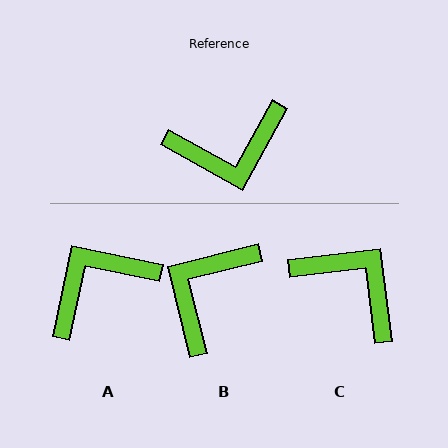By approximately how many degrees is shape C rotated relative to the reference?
Approximately 126 degrees counter-clockwise.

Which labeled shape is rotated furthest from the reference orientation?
A, about 163 degrees away.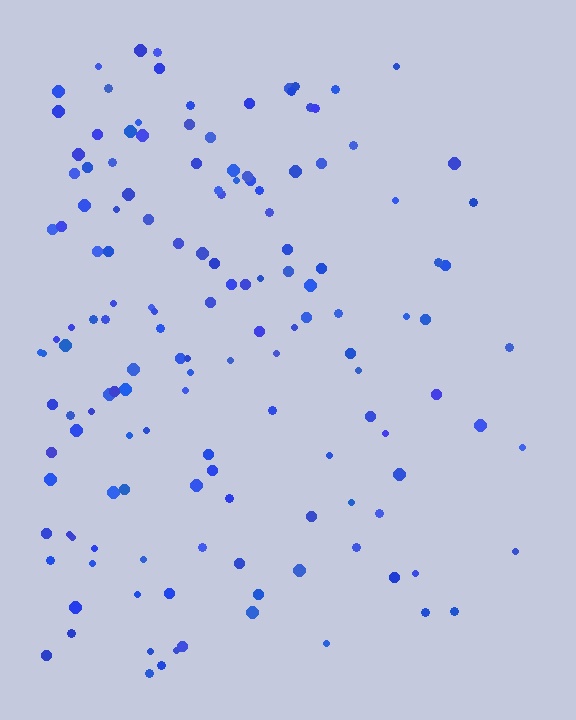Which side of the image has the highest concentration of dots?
The left.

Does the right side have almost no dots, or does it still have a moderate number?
Still a moderate number, just noticeably fewer than the left.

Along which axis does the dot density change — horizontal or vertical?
Horizontal.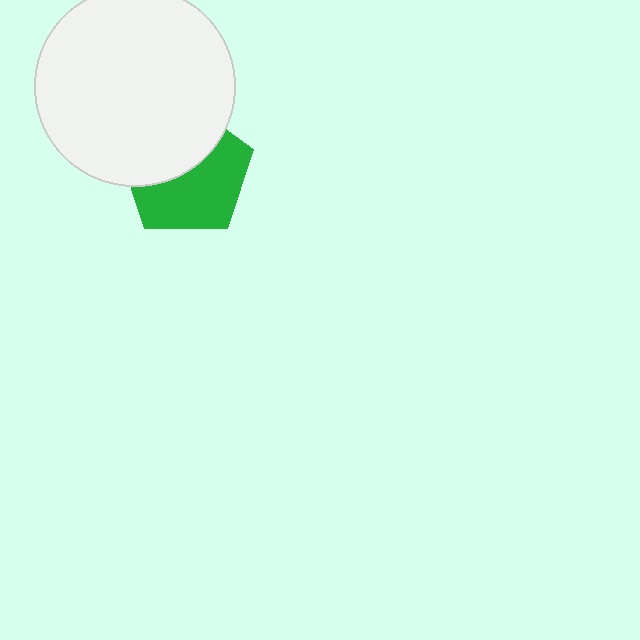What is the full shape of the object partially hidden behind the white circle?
The partially hidden object is a green pentagon.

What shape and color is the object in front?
The object in front is a white circle.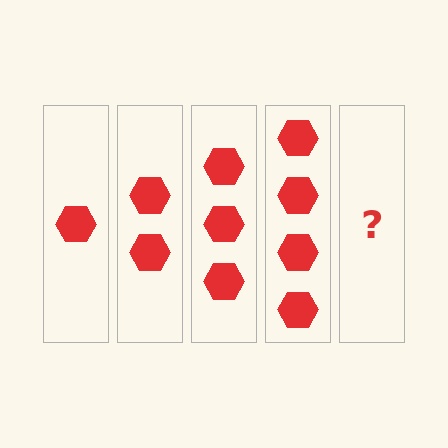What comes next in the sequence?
The next element should be 5 hexagons.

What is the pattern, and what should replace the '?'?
The pattern is that each step adds one more hexagon. The '?' should be 5 hexagons.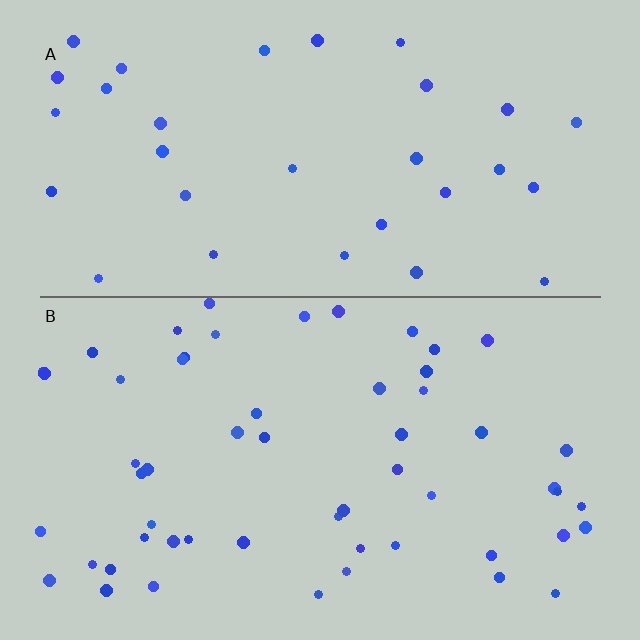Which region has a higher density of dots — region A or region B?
B (the bottom).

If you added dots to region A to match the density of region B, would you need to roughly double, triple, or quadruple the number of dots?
Approximately double.